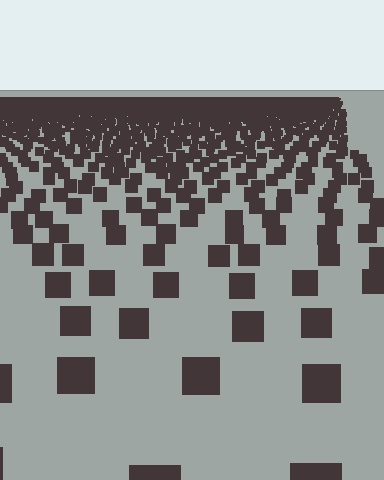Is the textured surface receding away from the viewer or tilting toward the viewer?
The surface is receding away from the viewer. Texture elements get smaller and denser toward the top.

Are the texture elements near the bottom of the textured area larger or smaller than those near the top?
Larger. Near the bottom, elements are closer to the viewer and appear at a bigger on-screen size.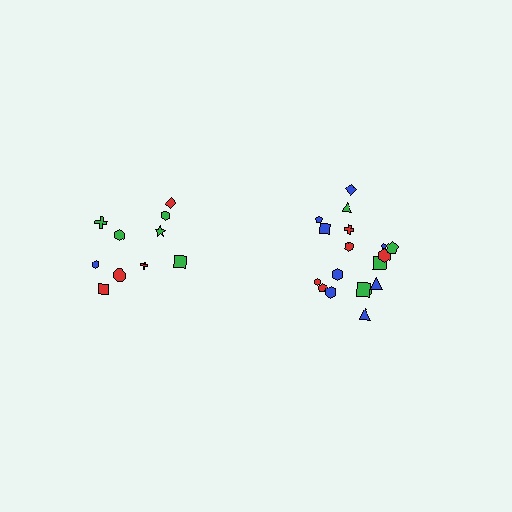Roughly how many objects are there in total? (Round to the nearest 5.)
Roughly 30 objects in total.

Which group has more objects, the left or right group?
The right group.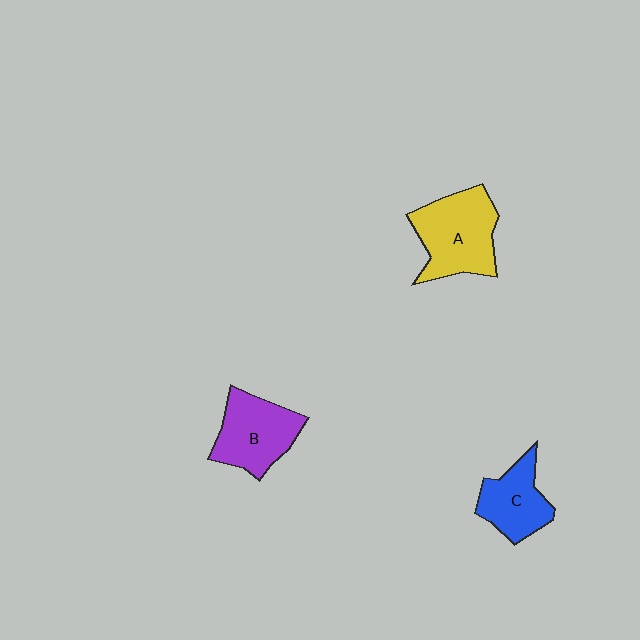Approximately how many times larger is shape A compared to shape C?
Approximately 1.5 times.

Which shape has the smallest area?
Shape C (blue).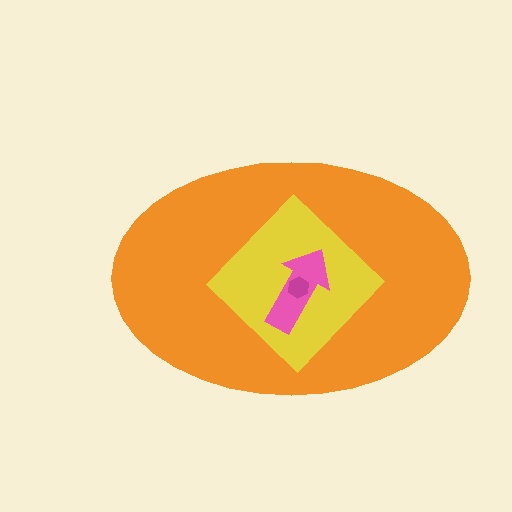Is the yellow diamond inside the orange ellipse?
Yes.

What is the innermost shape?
The magenta hexagon.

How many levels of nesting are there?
4.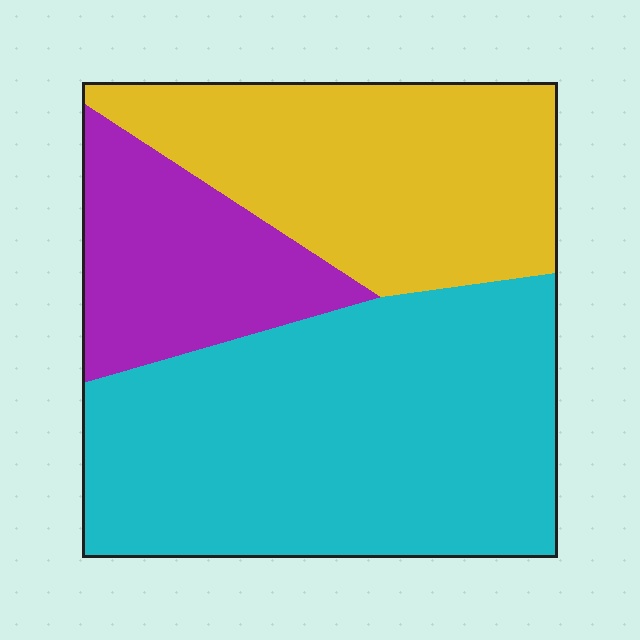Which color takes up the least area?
Purple, at roughly 20%.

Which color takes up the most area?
Cyan, at roughly 50%.